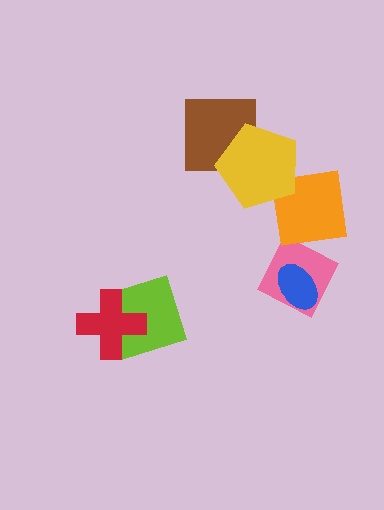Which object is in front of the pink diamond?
The blue ellipse is in front of the pink diamond.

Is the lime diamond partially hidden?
Yes, it is partially covered by another shape.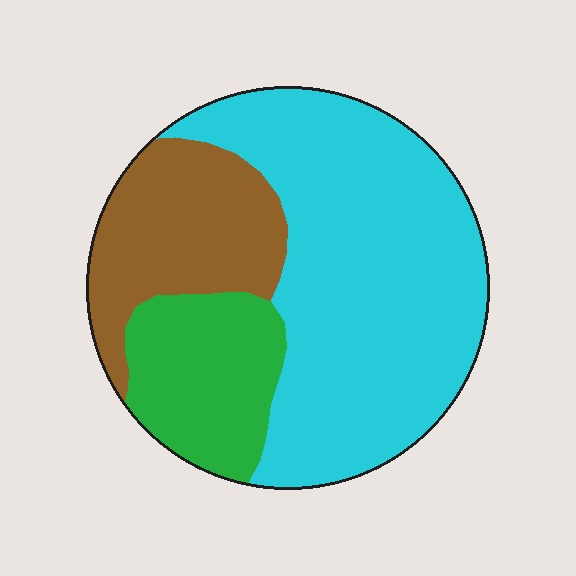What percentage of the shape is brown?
Brown takes up about one quarter (1/4) of the shape.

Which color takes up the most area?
Cyan, at roughly 60%.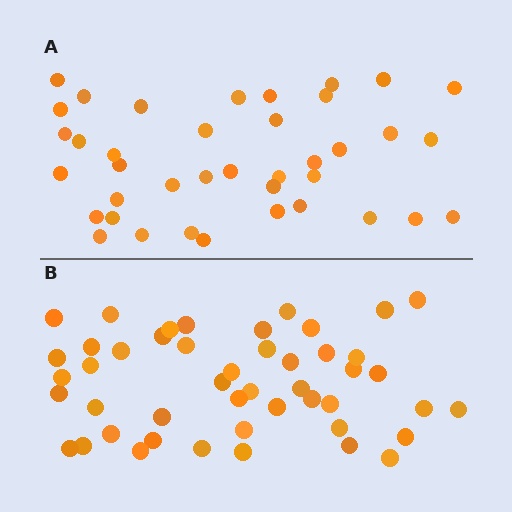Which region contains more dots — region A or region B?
Region B (the bottom region) has more dots.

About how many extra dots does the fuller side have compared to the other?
Region B has roughly 8 or so more dots than region A.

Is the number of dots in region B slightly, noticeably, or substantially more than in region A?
Region B has only slightly more — the two regions are fairly close. The ratio is roughly 1.2 to 1.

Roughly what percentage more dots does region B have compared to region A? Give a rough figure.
About 20% more.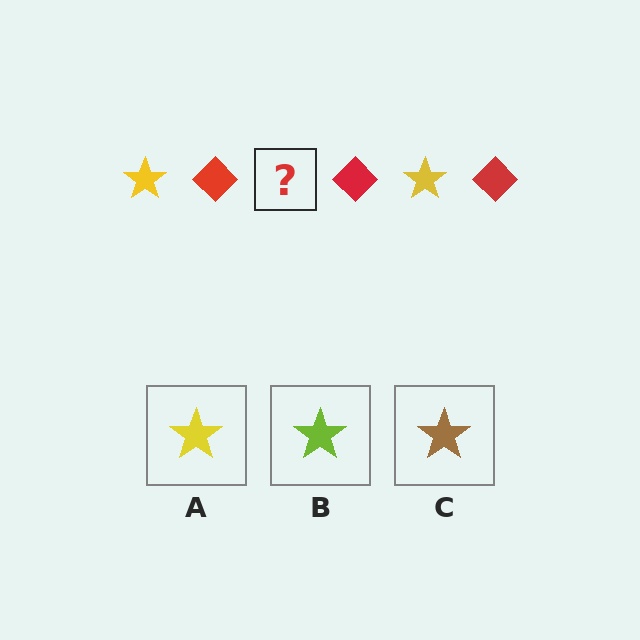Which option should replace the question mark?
Option A.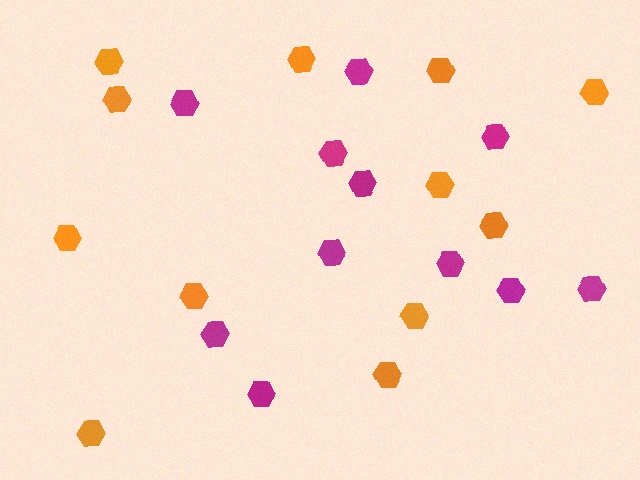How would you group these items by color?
There are 2 groups: one group of magenta hexagons (11) and one group of orange hexagons (12).